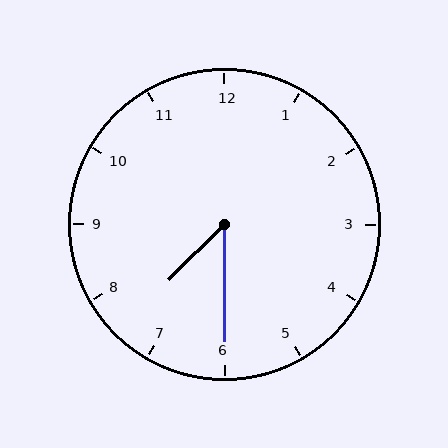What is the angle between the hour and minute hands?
Approximately 45 degrees.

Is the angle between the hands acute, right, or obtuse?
It is acute.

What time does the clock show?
7:30.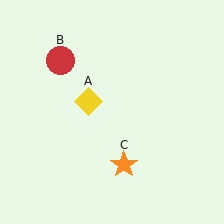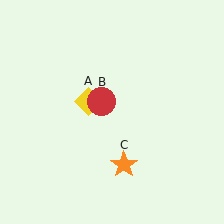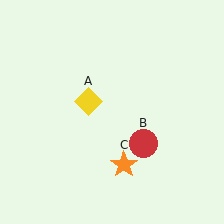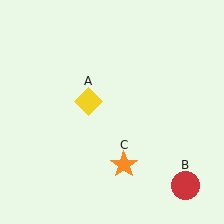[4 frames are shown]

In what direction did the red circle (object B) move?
The red circle (object B) moved down and to the right.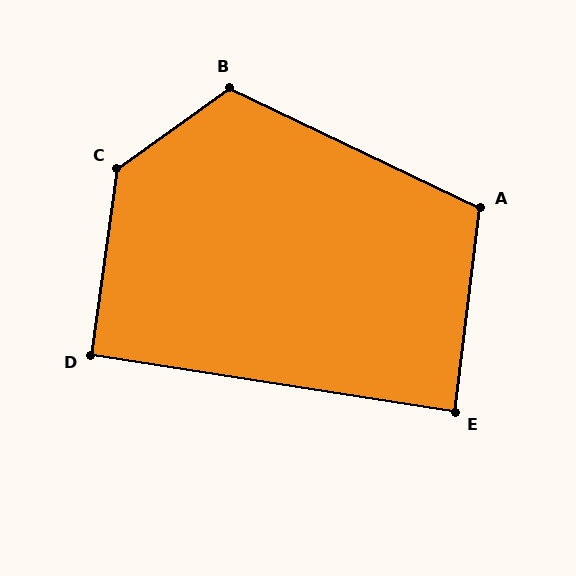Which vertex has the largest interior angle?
C, at approximately 134 degrees.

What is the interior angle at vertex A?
Approximately 109 degrees (obtuse).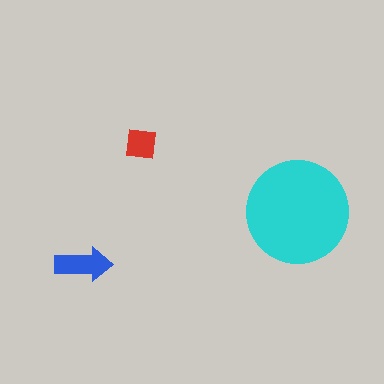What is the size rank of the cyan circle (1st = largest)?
1st.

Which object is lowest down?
The blue arrow is bottommost.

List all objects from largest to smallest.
The cyan circle, the blue arrow, the red square.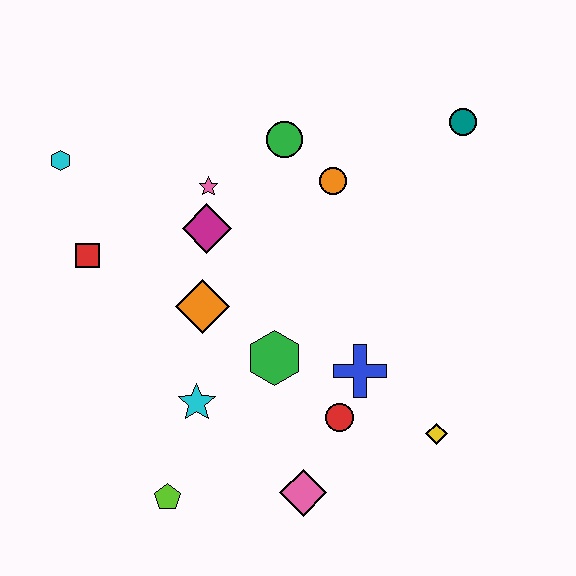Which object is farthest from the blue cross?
The cyan hexagon is farthest from the blue cross.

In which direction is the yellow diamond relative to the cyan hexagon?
The yellow diamond is to the right of the cyan hexagon.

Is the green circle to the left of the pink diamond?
Yes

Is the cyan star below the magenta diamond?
Yes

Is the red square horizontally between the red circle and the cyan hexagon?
Yes